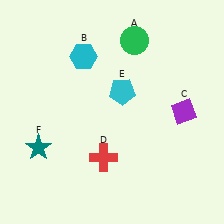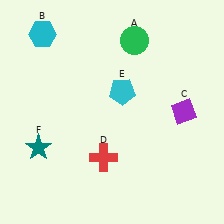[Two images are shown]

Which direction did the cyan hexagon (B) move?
The cyan hexagon (B) moved left.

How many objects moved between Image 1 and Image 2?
1 object moved between the two images.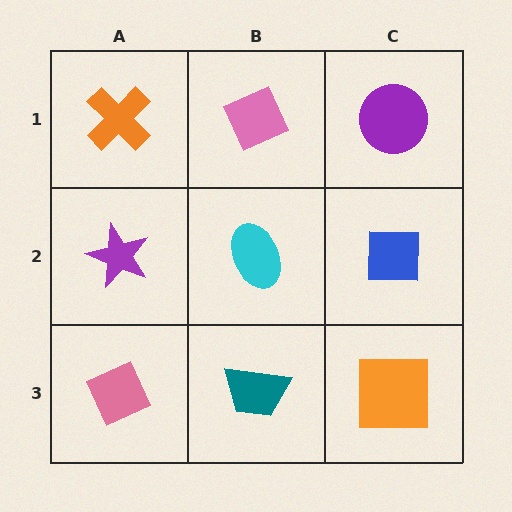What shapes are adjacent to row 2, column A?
An orange cross (row 1, column A), a pink diamond (row 3, column A), a cyan ellipse (row 2, column B).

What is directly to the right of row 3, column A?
A teal trapezoid.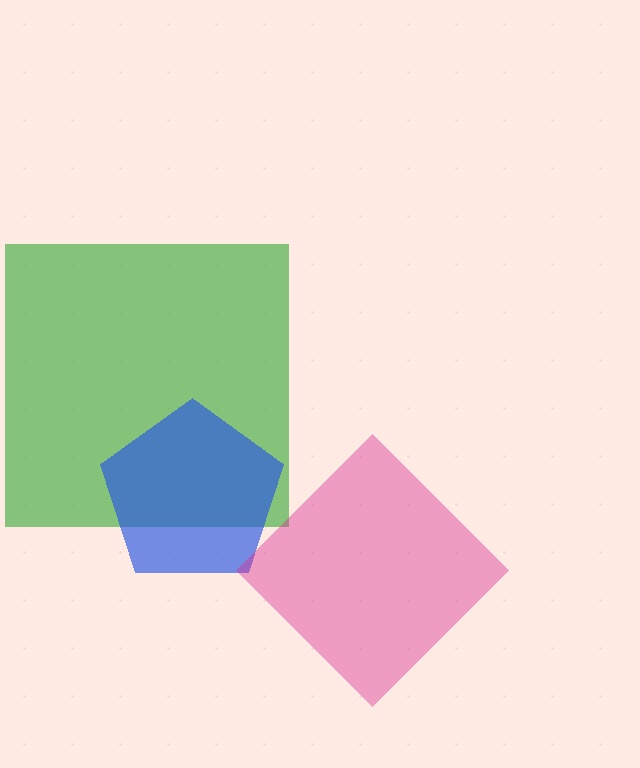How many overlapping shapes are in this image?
There are 3 overlapping shapes in the image.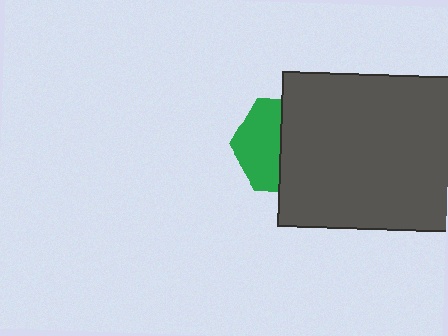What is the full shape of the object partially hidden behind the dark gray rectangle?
The partially hidden object is a green hexagon.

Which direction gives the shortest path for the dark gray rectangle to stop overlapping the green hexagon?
Moving right gives the shortest separation.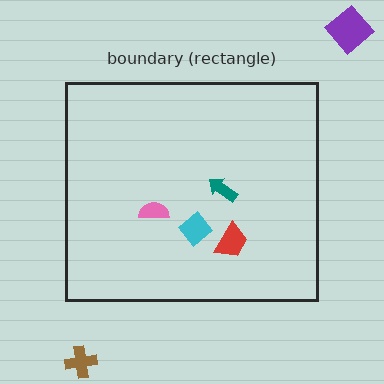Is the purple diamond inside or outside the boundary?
Outside.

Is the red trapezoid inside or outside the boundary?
Inside.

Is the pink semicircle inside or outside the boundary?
Inside.